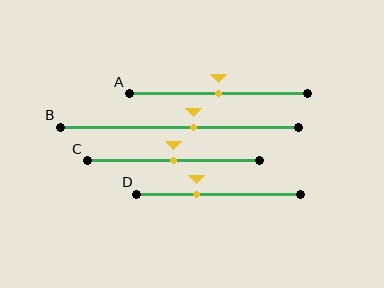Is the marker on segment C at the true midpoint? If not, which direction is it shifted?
Yes, the marker on segment C is at the true midpoint.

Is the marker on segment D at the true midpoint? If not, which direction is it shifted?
No, the marker on segment D is shifted to the left by about 13% of the segment length.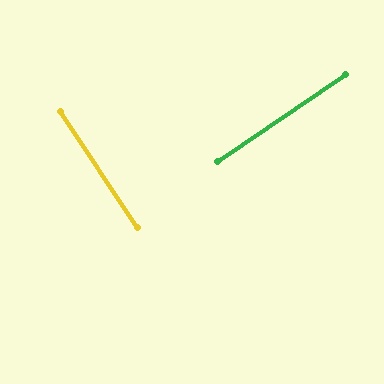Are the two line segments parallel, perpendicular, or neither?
Perpendicular — they meet at approximately 89°.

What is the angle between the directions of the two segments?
Approximately 89 degrees.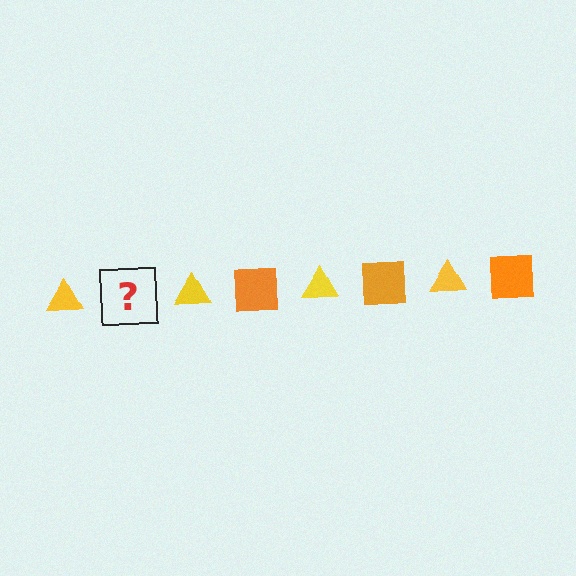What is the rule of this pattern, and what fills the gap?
The rule is that the pattern alternates between yellow triangle and orange square. The gap should be filled with an orange square.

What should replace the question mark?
The question mark should be replaced with an orange square.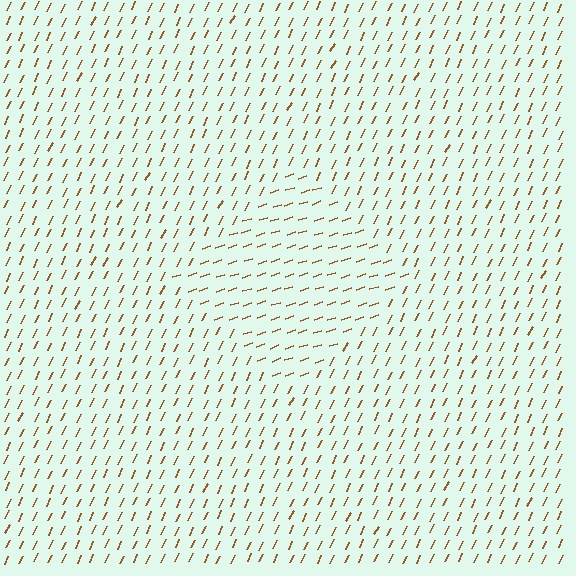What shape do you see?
I see a diamond.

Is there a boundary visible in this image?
Yes, there is a texture boundary formed by a change in line orientation.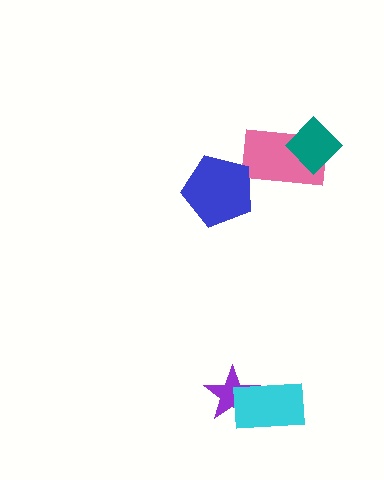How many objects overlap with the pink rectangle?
1 object overlaps with the pink rectangle.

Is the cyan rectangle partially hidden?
No, no other shape covers it.